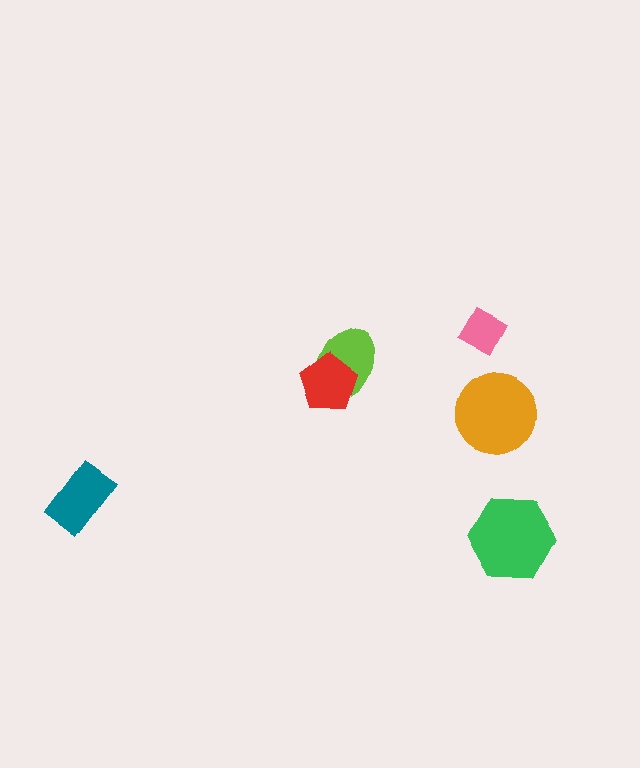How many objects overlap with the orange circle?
0 objects overlap with the orange circle.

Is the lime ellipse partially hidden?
Yes, it is partially covered by another shape.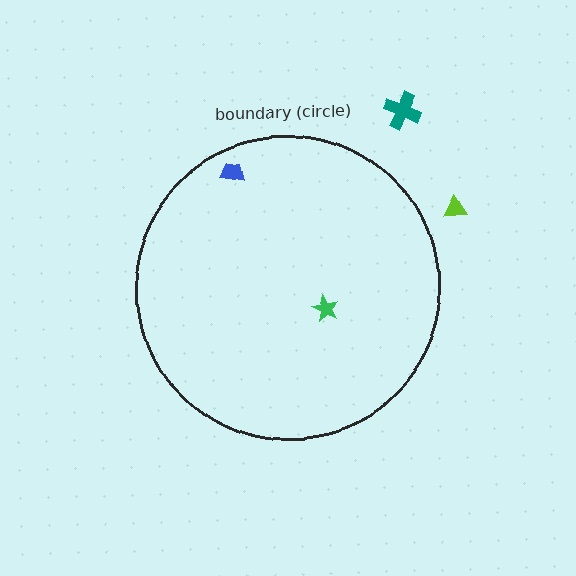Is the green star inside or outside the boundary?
Inside.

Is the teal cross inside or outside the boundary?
Outside.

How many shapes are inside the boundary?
2 inside, 2 outside.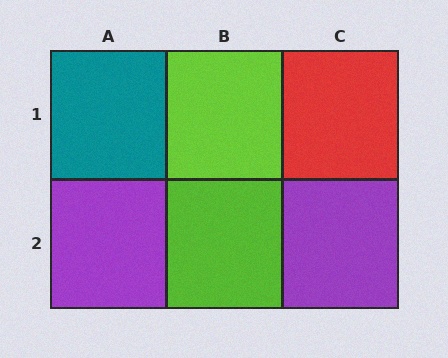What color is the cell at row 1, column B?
Lime.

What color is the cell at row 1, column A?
Teal.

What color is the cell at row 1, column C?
Red.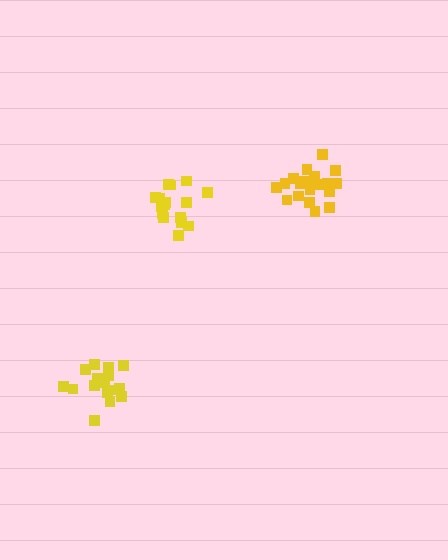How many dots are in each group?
Group 1: 17 dots, Group 2: 17 dots, Group 3: 20 dots (54 total).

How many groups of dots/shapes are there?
There are 3 groups.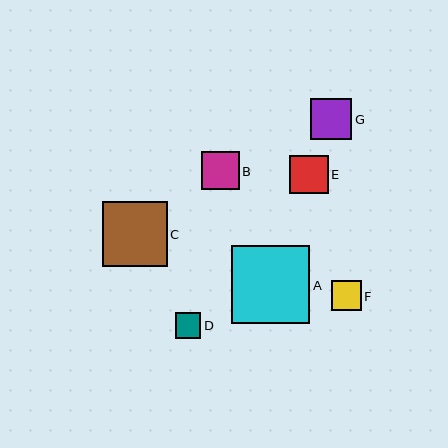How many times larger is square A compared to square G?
Square A is approximately 1.9 times the size of square G.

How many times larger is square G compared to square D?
Square G is approximately 1.6 times the size of square D.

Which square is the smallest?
Square D is the smallest with a size of approximately 25 pixels.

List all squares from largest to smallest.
From largest to smallest: A, C, G, E, B, F, D.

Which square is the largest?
Square A is the largest with a size of approximately 78 pixels.